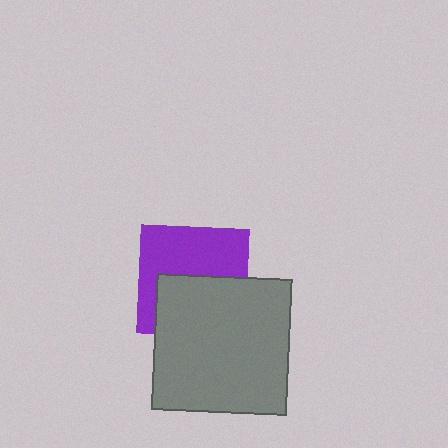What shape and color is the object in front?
The object in front is a gray square.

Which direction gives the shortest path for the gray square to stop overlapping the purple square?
Moving down gives the shortest separation.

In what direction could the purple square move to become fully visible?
The purple square could move up. That would shift it out from behind the gray square entirely.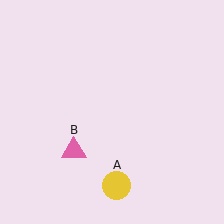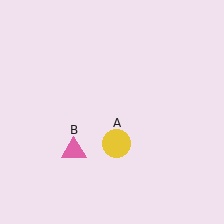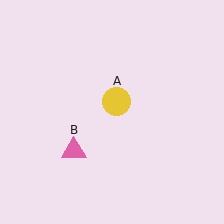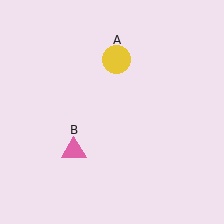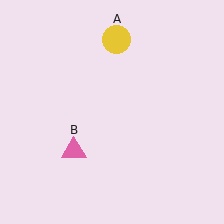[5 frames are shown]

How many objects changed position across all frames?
1 object changed position: yellow circle (object A).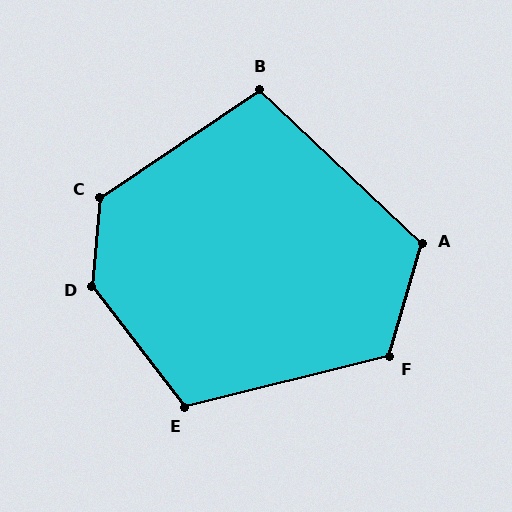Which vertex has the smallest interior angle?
B, at approximately 102 degrees.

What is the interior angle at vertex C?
Approximately 129 degrees (obtuse).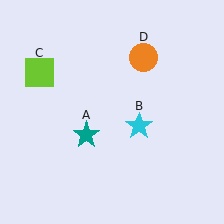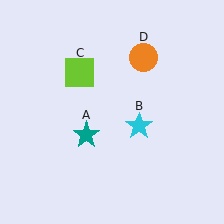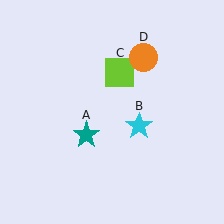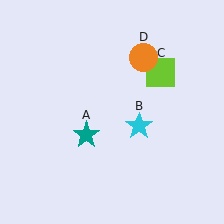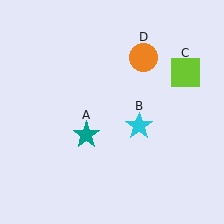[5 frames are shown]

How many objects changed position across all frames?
1 object changed position: lime square (object C).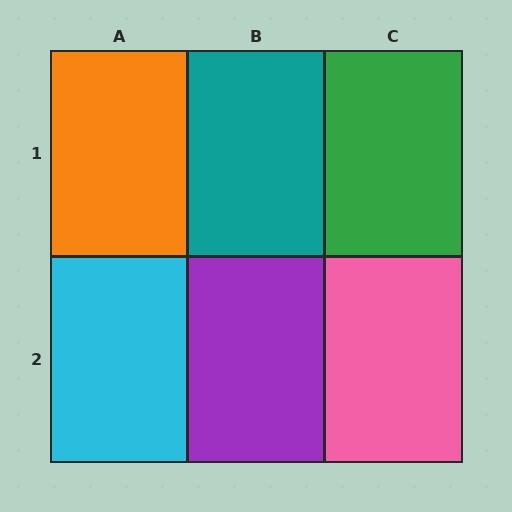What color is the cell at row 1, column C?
Green.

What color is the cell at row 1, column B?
Teal.